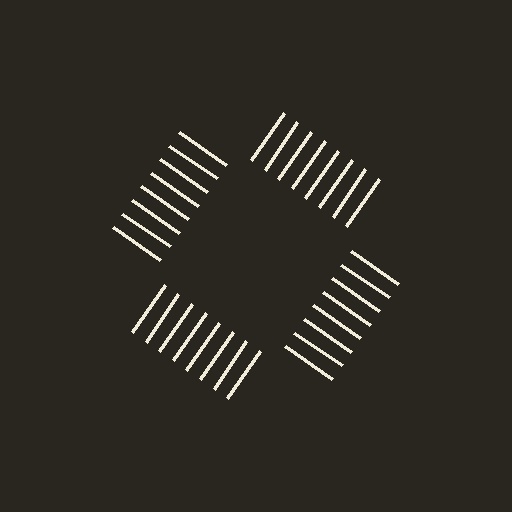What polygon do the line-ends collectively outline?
An illusory square — the line segments terminate on its edges but no continuous stroke is drawn.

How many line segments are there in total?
32 — 8 along each of the 4 edges.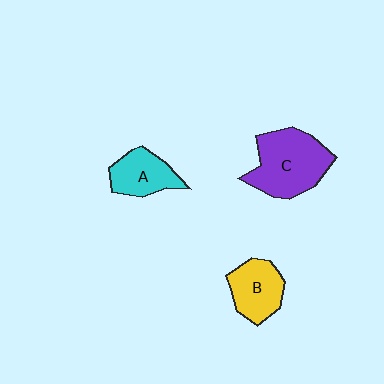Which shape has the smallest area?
Shape A (cyan).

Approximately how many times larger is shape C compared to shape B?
Approximately 1.6 times.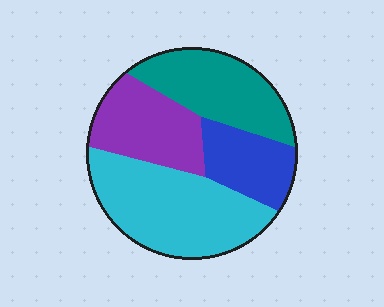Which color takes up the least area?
Blue, at roughly 15%.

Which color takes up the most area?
Cyan, at roughly 35%.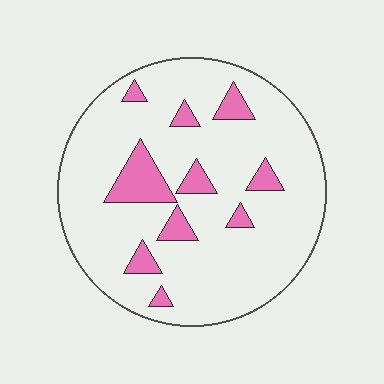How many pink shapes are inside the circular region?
10.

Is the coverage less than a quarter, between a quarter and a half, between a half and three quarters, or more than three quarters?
Less than a quarter.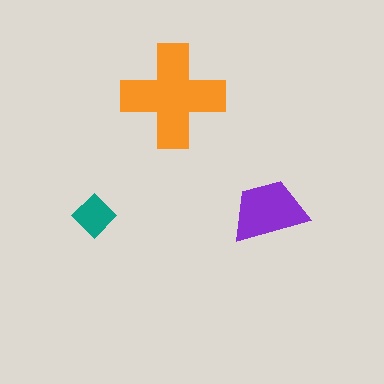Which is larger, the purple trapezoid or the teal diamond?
The purple trapezoid.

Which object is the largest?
The orange cross.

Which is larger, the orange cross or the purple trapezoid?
The orange cross.